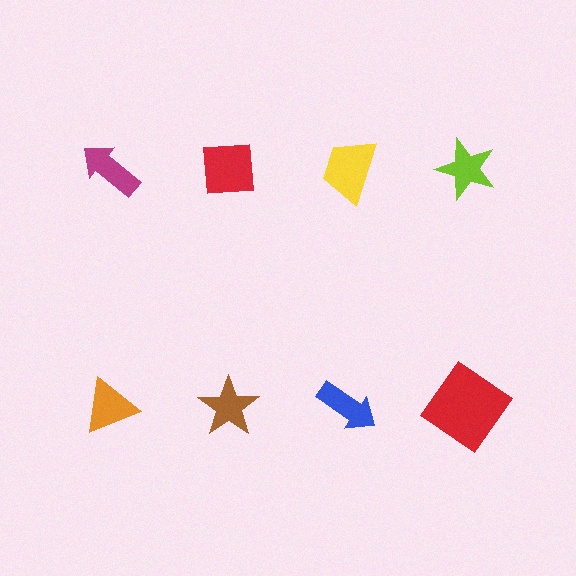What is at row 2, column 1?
An orange triangle.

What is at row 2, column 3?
A blue arrow.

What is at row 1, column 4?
A lime star.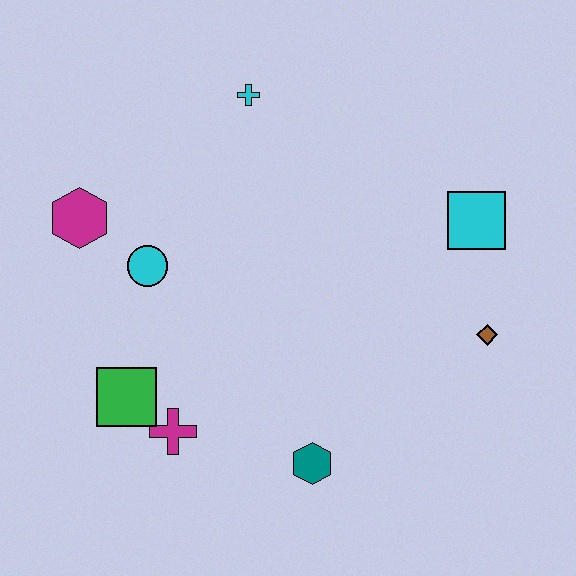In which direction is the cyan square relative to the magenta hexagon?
The cyan square is to the right of the magenta hexagon.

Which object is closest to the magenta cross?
The green square is closest to the magenta cross.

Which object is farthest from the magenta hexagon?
The brown diamond is farthest from the magenta hexagon.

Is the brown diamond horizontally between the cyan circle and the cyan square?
No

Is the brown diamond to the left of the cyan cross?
No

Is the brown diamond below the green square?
No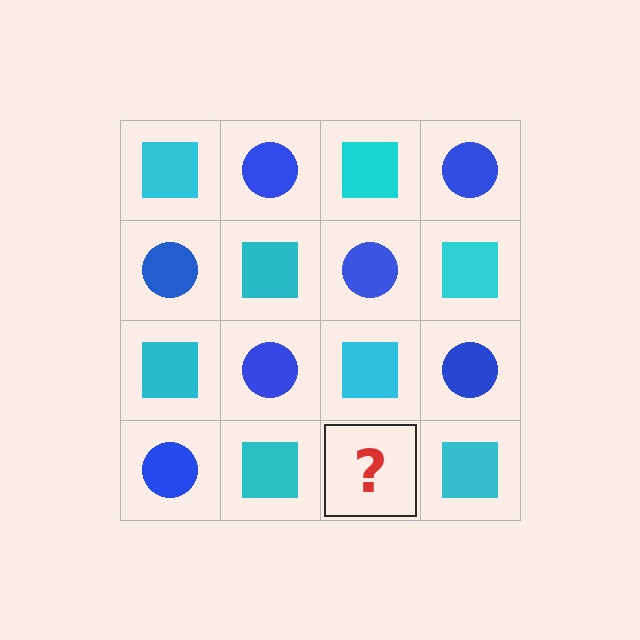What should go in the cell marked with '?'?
The missing cell should contain a blue circle.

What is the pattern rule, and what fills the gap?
The rule is that it alternates cyan square and blue circle in a checkerboard pattern. The gap should be filled with a blue circle.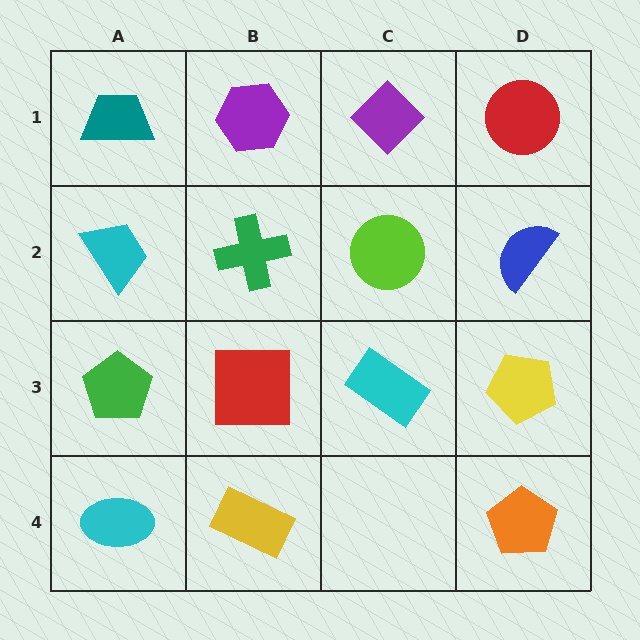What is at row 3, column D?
A yellow pentagon.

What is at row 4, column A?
A cyan ellipse.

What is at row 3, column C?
A cyan rectangle.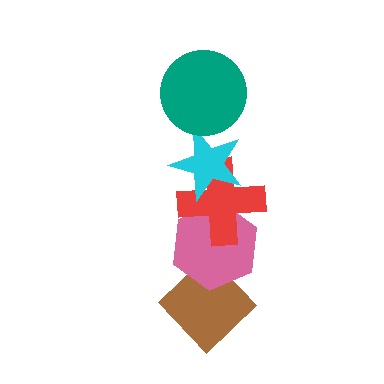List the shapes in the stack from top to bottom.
From top to bottom: the teal circle, the cyan star, the red cross, the pink hexagon, the brown diamond.